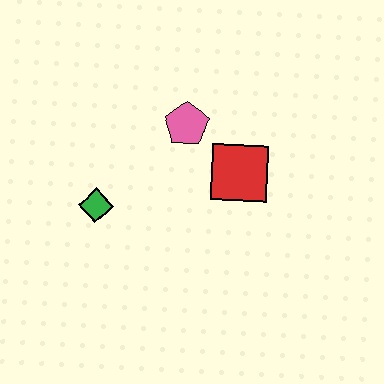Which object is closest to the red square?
The pink pentagon is closest to the red square.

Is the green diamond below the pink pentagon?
Yes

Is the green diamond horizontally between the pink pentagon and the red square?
No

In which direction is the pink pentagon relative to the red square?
The pink pentagon is to the left of the red square.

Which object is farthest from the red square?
The green diamond is farthest from the red square.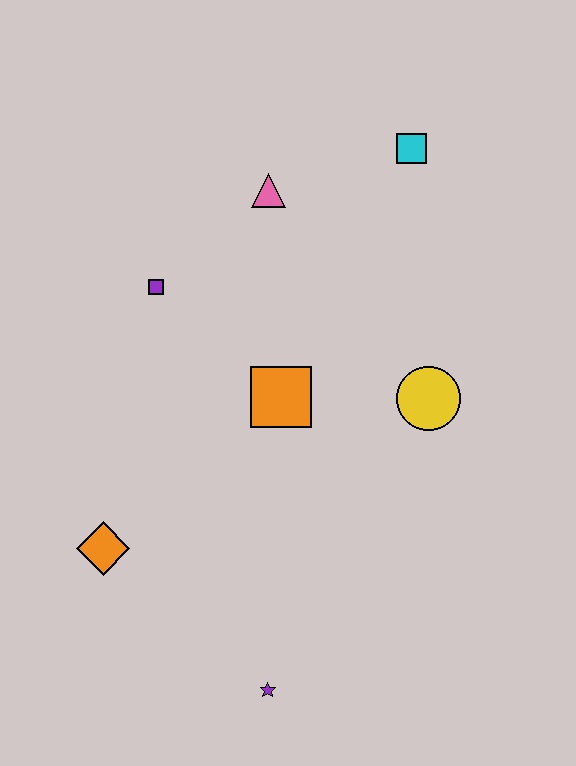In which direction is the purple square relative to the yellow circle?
The purple square is to the left of the yellow circle.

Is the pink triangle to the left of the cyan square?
Yes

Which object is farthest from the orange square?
The purple star is farthest from the orange square.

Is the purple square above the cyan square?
No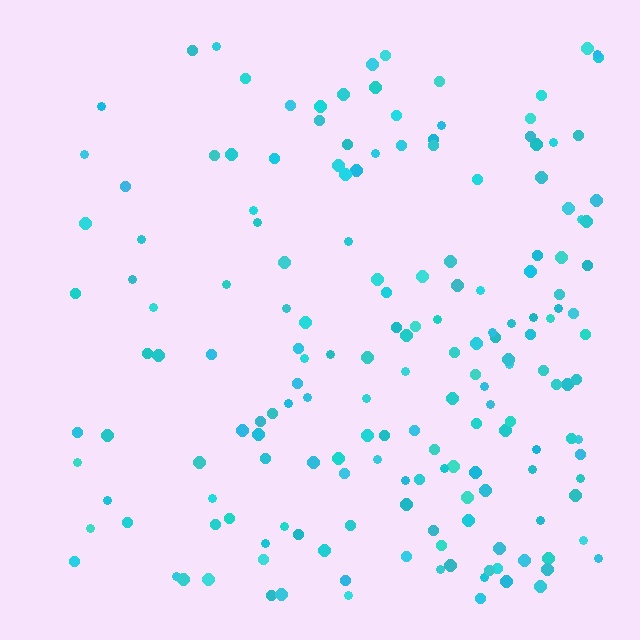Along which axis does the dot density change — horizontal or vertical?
Horizontal.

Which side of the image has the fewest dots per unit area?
The left.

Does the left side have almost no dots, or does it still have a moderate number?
Still a moderate number, just noticeably fewer than the right.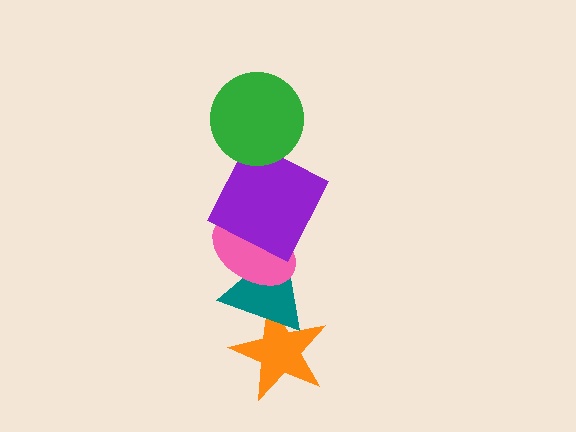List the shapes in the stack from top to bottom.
From top to bottom: the green circle, the purple square, the pink ellipse, the teal triangle, the orange star.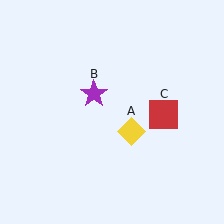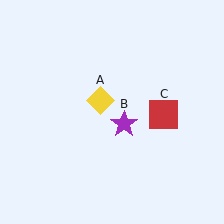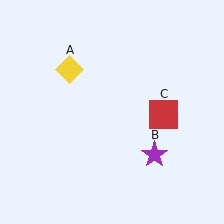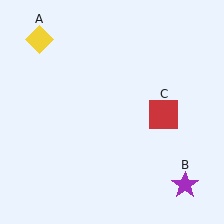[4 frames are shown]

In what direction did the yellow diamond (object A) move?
The yellow diamond (object A) moved up and to the left.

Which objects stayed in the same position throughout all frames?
Red square (object C) remained stationary.